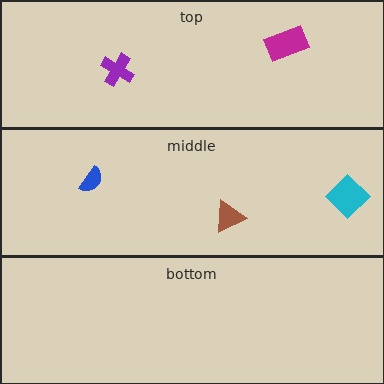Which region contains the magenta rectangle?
The top region.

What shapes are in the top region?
The magenta rectangle, the purple cross.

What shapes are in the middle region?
The cyan diamond, the brown triangle, the blue semicircle.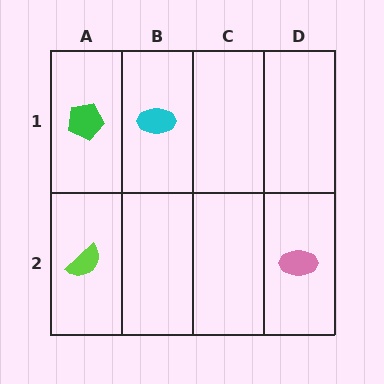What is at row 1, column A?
A green pentagon.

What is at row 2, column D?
A pink ellipse.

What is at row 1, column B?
A cyan ellipse.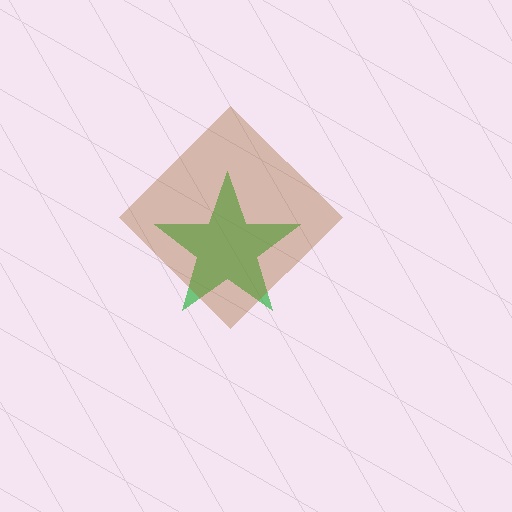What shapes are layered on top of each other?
The layered shapes are: a green star, a brown diamond.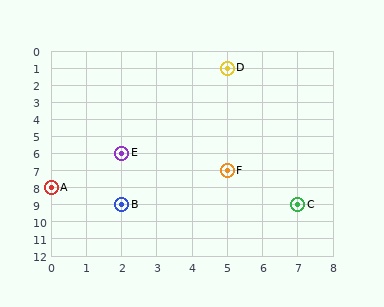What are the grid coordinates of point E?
Point E is at grid coordinates (2, 6).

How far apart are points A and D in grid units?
Points A and D are 5 columns and 7 rows apart (about 8.6 grid units diagonally).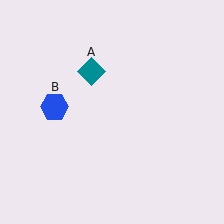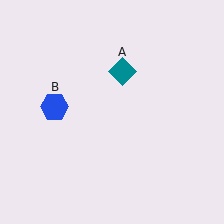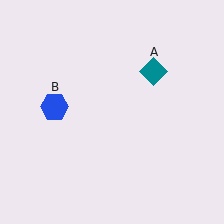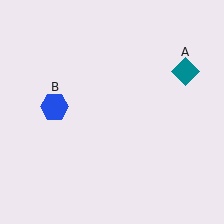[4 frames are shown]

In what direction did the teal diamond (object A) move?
The teal diamond (object A) moved right.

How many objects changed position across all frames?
1 object changed position: teal diamond (object A).